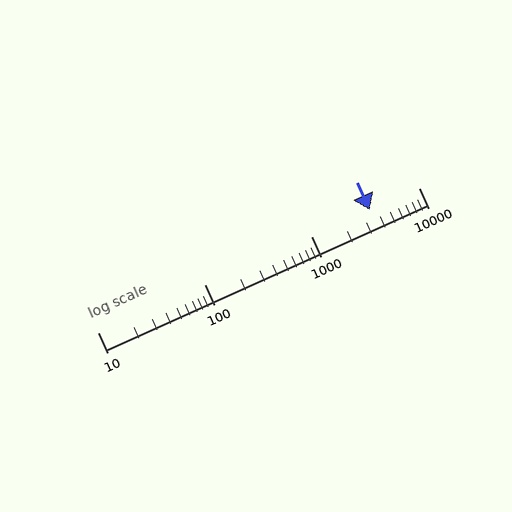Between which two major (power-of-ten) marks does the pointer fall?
The pointer is between 1000 and 10000.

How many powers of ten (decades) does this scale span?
The scale spans 3 decades, from 10 to 10000.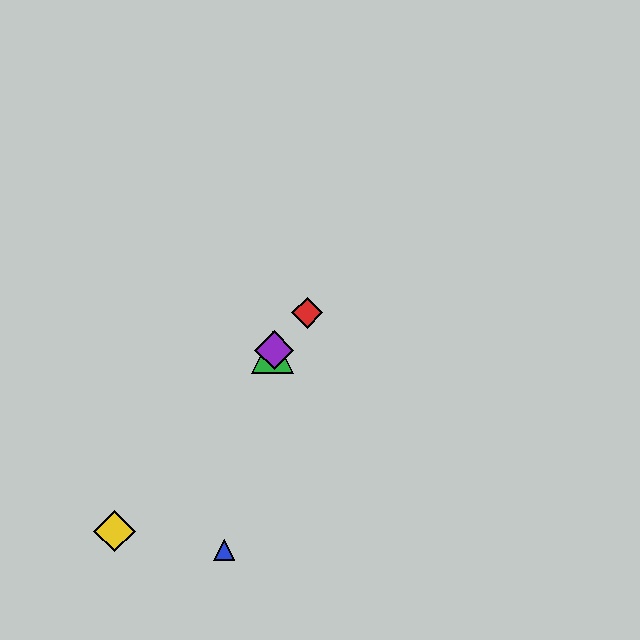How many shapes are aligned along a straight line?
4 shapes (the red diamond, the green triangle, the yellow diamond, the purple diamond) are aligned along a straight line.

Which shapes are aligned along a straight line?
The red diamond, the green triangle, the yellow diamond, the purple diamond are aligned along a straight line.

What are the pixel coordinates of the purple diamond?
The purple diamond is at (274, 350).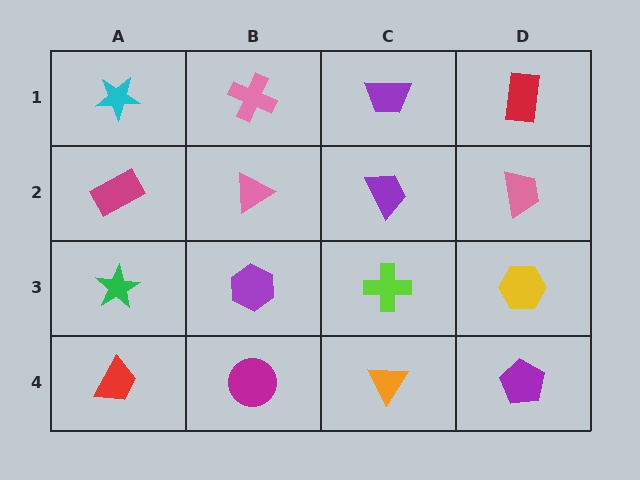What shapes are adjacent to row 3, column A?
A magenta rectangle (row 2, column A), a red trapezoid (row 4, column A), a purple hexagon (row 3, column B).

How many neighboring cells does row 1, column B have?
3.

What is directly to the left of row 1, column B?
A cyan star.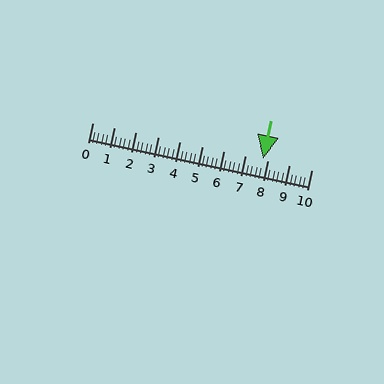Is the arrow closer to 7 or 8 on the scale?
The arrow is closer to 8.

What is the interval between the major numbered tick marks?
The major tick marks are spaced 1 units apart.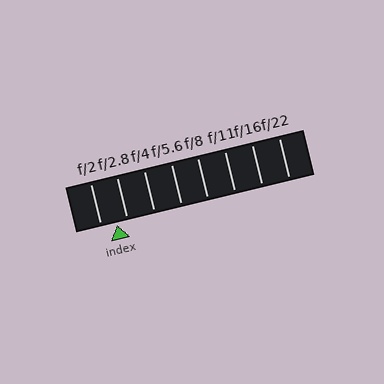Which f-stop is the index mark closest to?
The index mark is closest to f/2.8.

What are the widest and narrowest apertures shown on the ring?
The widest aperture shown is f/2 and the narrowest is f/22.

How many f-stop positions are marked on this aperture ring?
There are 8 f-stop positions marked.